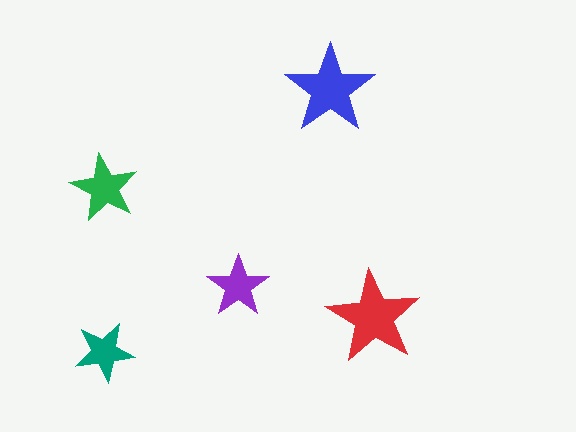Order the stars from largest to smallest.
the red one, the blue one, the green one, the purple one, the teal one.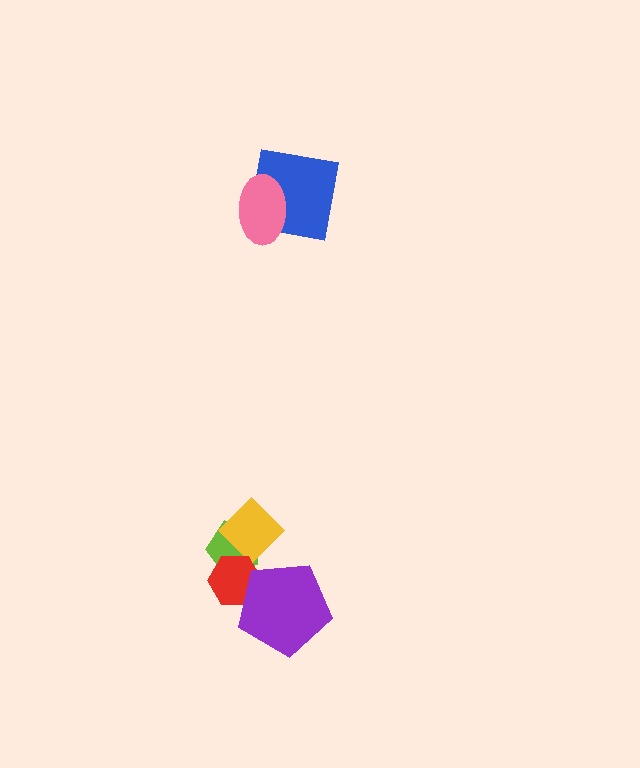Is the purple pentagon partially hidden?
No, no other shape covers it.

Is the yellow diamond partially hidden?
Yes, it is partially covered by another shape.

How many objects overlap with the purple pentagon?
1 object overlaps with the purple pentagon.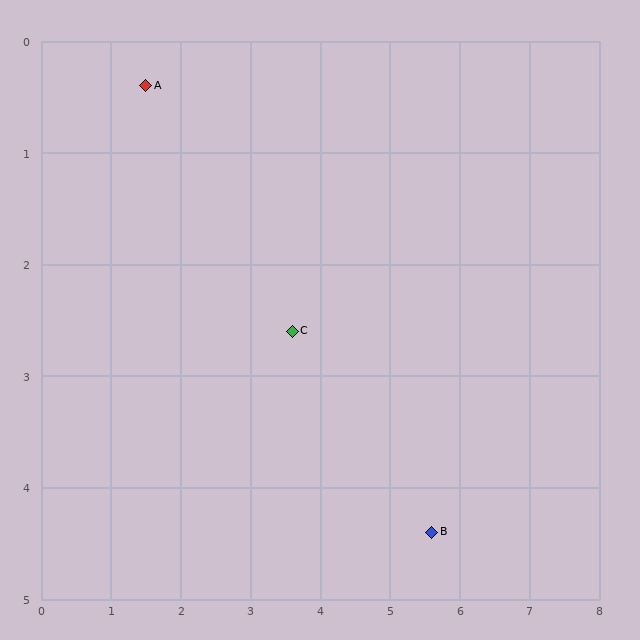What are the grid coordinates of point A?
Point A is at approximately (1.5, 0.4).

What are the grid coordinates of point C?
Point C is at approximately (3.6, 2.6).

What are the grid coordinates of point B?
Point B is at approximately (5.6, 4.4).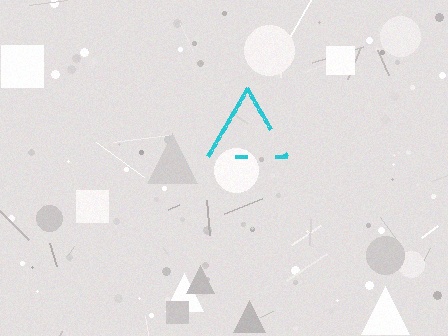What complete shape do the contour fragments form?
The contour fragments form a triangle.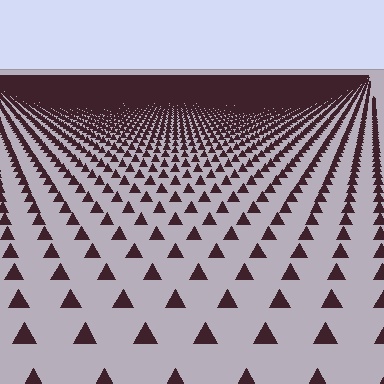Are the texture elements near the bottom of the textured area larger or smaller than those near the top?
Larger. Near the bottom, elements are closer to the viewer and appear at a bigger on-screen size.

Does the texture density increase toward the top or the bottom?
Density increases toward the top.